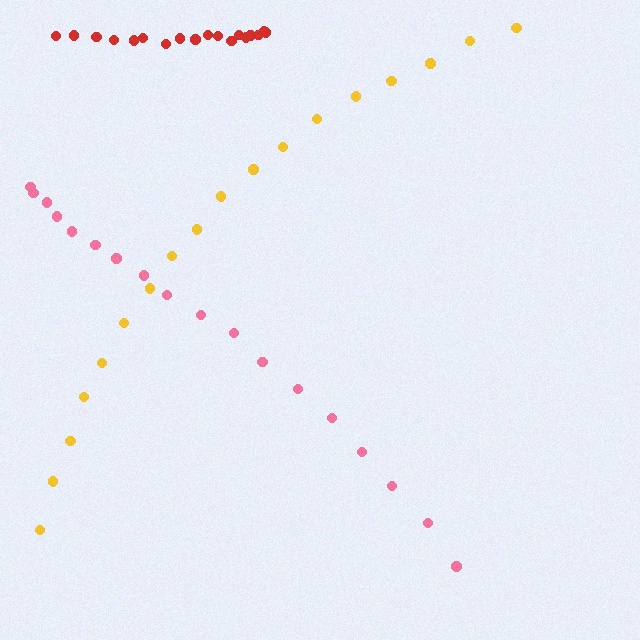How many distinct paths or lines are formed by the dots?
There are 3 distinct paths.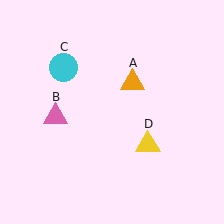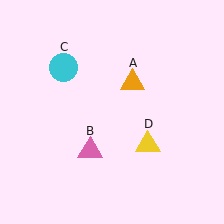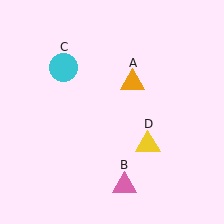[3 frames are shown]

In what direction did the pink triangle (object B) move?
The pink triangle (object B) moved down and to the right.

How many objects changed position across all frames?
1 object changed position: pink triangle (object B).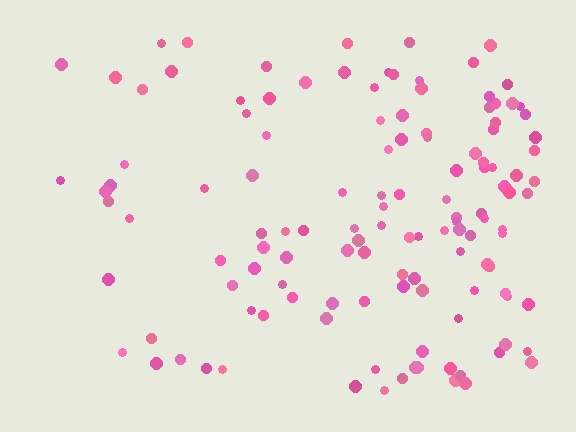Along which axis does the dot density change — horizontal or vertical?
Horizontal.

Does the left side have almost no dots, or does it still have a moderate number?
Still a moderate number, just noticeably fewer than the right.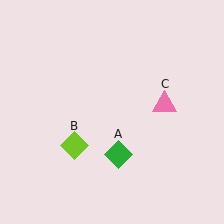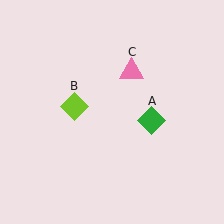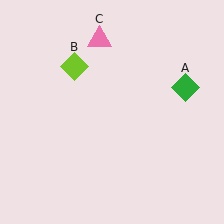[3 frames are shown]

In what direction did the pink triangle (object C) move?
The pink triangle (object C) moved up and to the left.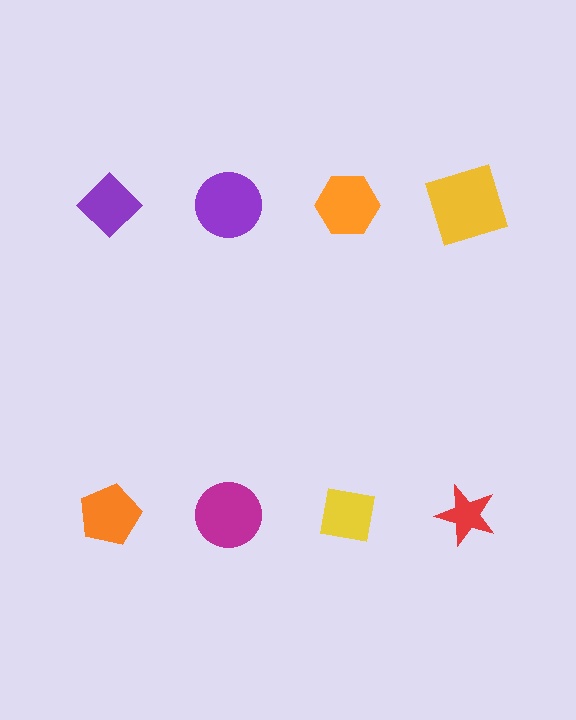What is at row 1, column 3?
An orange hexagon.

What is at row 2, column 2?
A magenta circle.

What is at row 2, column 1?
An orange pentagon.